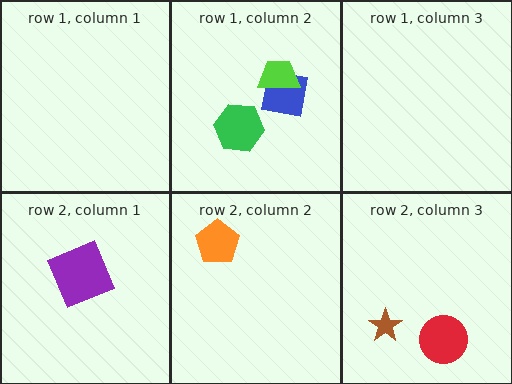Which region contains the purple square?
The row 2, column 1 region.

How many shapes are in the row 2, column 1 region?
1.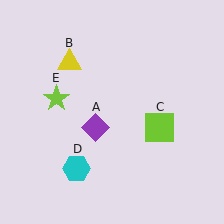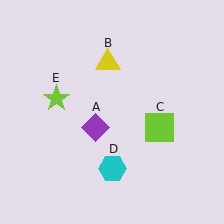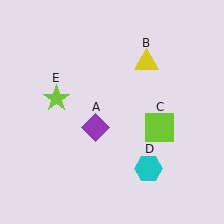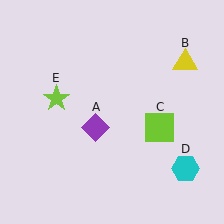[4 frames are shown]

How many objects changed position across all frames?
2 objects changed position: yellow triangle (object B), cyan hexagon (object D).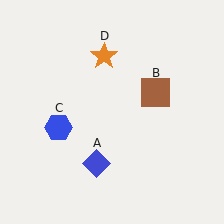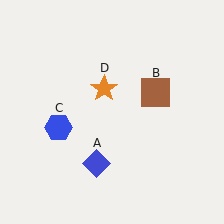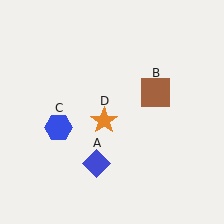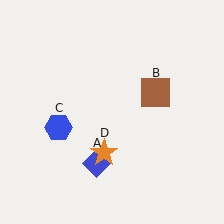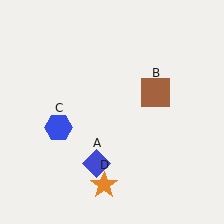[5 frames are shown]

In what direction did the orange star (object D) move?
The orange star (object D) moved down.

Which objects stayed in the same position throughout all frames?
Blue diamond (object A) and brown square (object B) and blue hexagon (object C) remained stationary.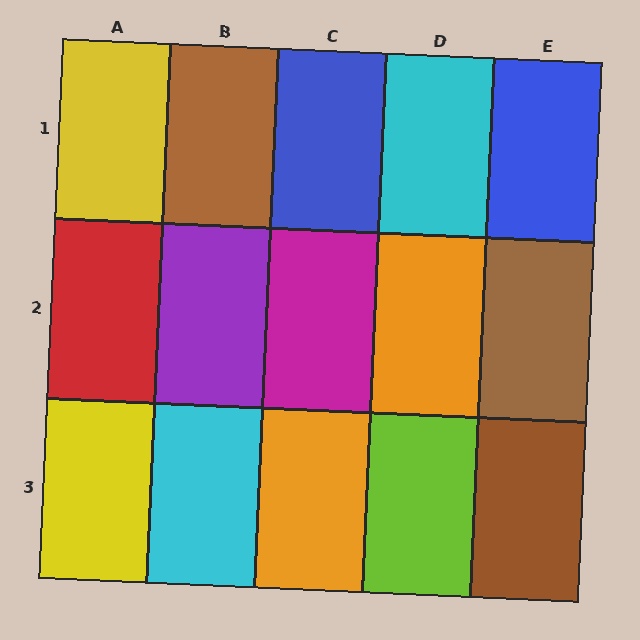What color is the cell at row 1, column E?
Blue.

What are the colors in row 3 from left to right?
Yellow, cyan, orange, lime, brown.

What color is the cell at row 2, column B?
Purple.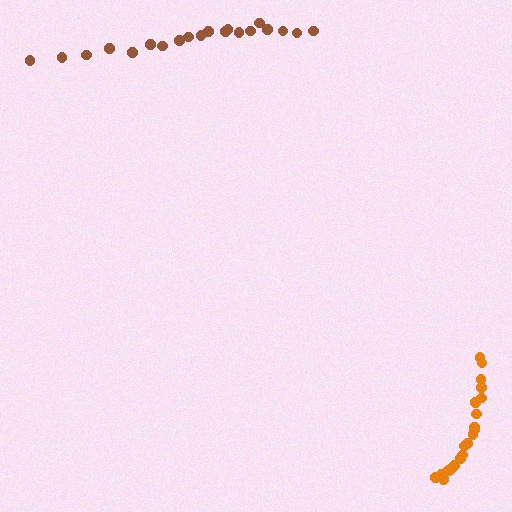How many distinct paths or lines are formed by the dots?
There are 2 distinct paths.